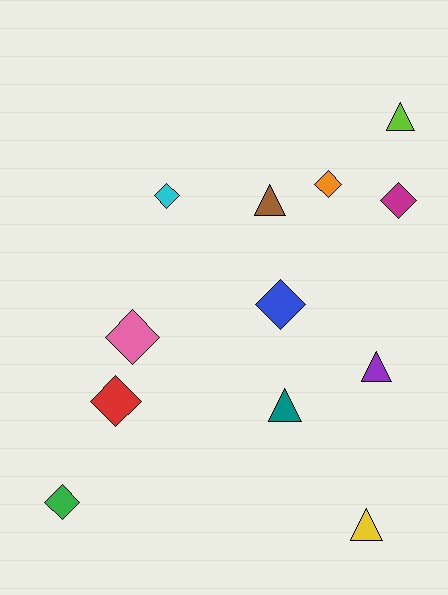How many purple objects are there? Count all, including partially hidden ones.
There is 1 purple object.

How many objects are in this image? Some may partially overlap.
There are 12 objects.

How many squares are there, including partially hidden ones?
There are no squares.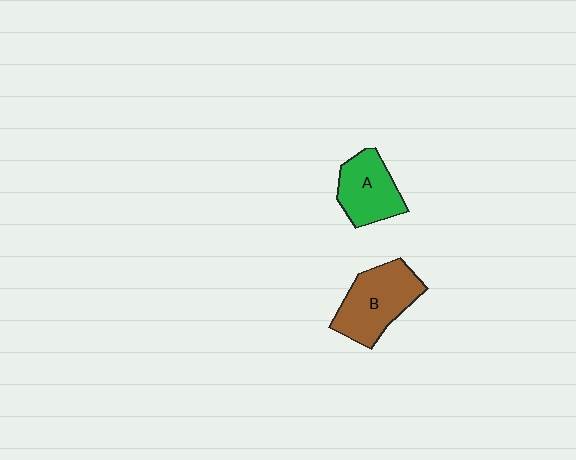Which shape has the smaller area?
Shape A (green).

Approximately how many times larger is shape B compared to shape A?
Approximately 1.3 times.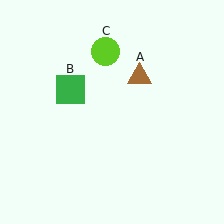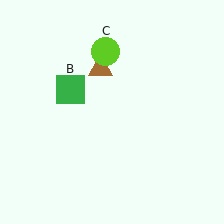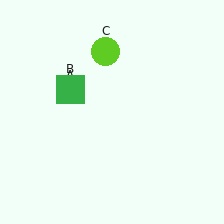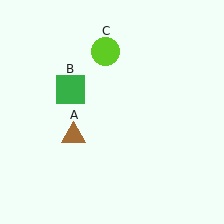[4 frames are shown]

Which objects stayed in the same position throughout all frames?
Green square (object B) and lime circle (object C) remained stationary.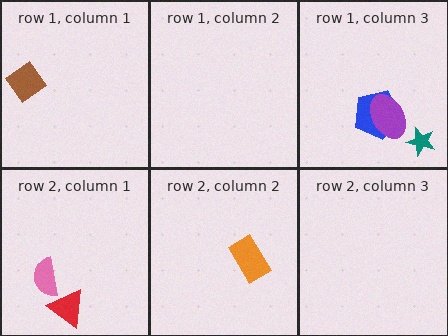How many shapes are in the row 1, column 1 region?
1.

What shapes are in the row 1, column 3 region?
The blue pentagon, the teal star, the purple ellipse.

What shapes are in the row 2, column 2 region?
The orange rectangle.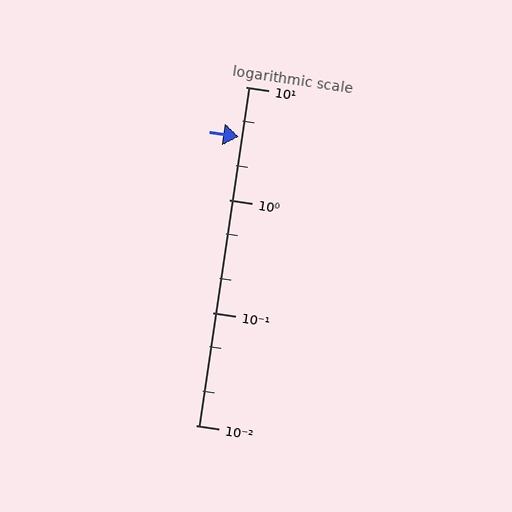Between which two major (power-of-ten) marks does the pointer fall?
The pointer is between 1 and 10.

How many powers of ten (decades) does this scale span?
The scale spans 3 decades, from 0.01 to 10.